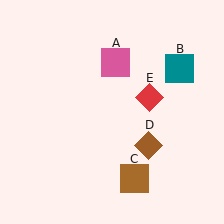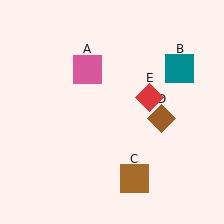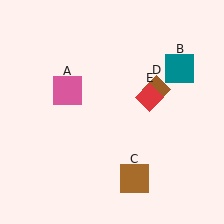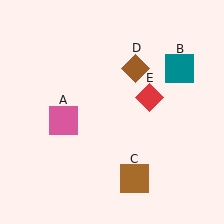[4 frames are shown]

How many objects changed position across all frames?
2 objects changed position: pink square (object A), brown diamond (object D).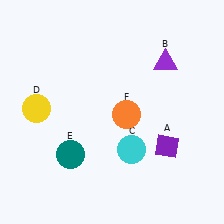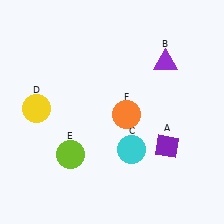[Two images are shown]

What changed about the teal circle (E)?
In Image 1, E is teal. In Image 2, it changed to lime.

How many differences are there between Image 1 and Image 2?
There is 1 difference between the two images.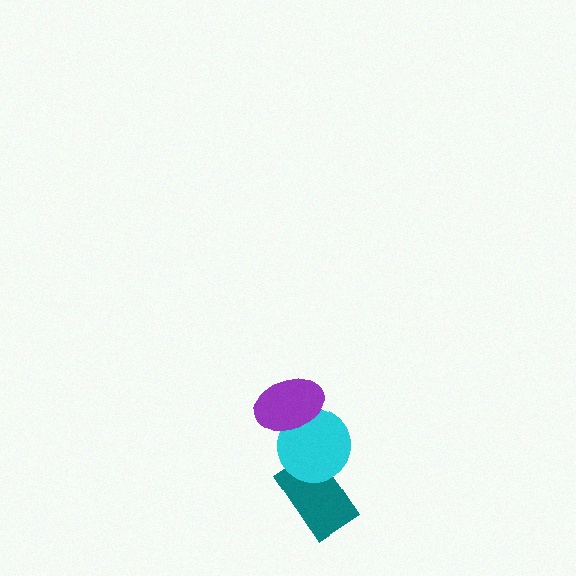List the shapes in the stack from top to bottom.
From top to bottom: the purple ellipse, the cyan circle, the teal rectangle.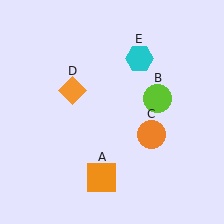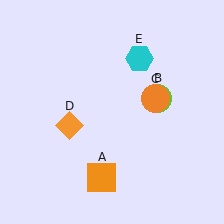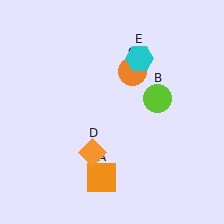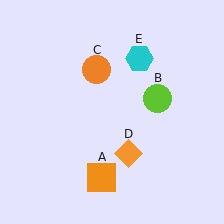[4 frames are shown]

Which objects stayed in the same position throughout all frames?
Orange square (object A) and lime circle (object B) and cyan hexagon (object E) remained stationary.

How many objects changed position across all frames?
2 objects changed position: orange circle (object C), orange diamond (object D).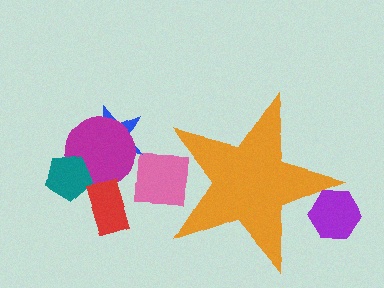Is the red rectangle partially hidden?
No, the red rectangle is fully visible.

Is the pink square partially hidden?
Yes, the pink square is partially hidden behind the orange star.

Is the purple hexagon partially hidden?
Yes, the purple hexagon is partially hidden behind the orange star.